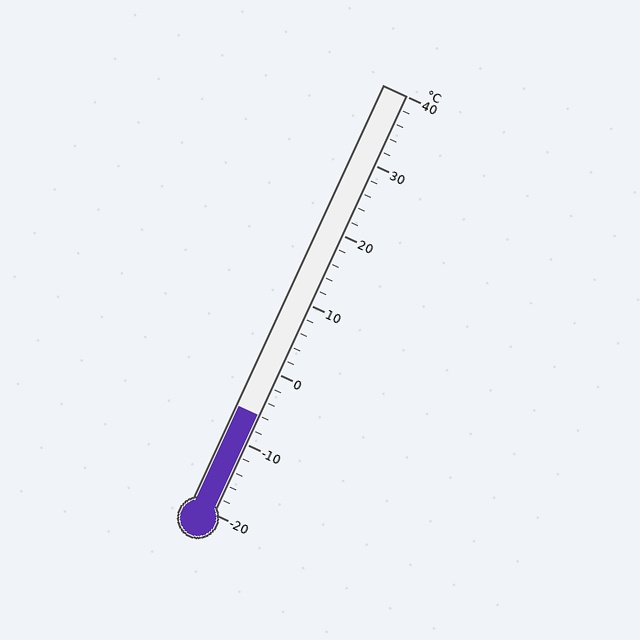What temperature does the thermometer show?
The thermometer shows approximately -6°C.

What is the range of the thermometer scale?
The thermometer scale ranges from -20°C to 40°C.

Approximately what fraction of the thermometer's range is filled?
The thermometer is filled to approximately 25% of its range.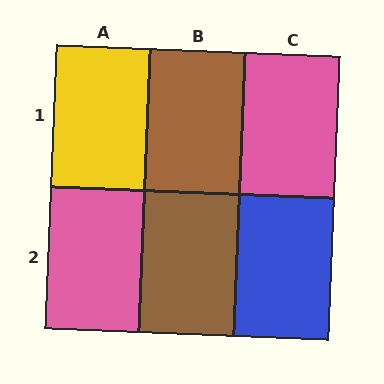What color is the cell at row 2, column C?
Blue.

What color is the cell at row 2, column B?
Brown.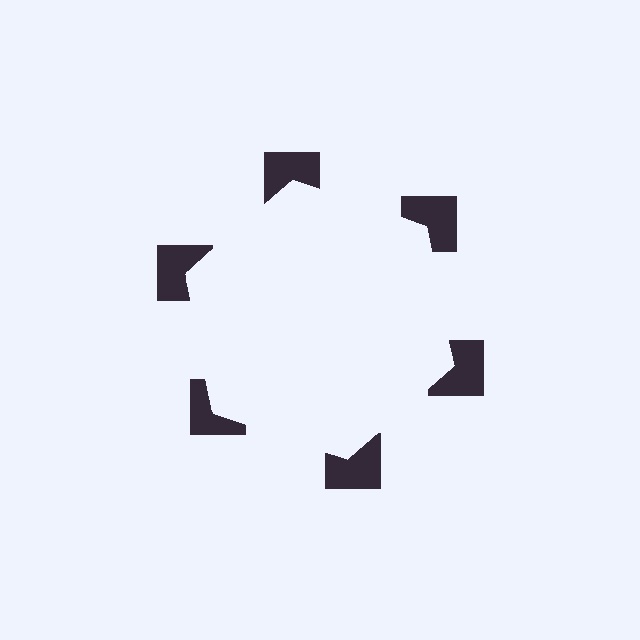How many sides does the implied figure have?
6 sides.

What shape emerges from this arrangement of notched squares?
An illusory hexagon — its edges are inferred from the aligned wedge cuts in the notched squares, not physically drawn.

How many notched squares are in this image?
There are 6 — one at each vertex of the illusory hexagon.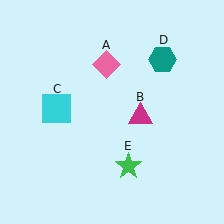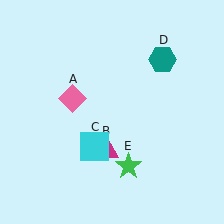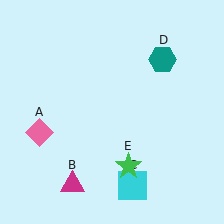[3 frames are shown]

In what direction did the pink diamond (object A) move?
The pink diamond (object A) moved down and to the left.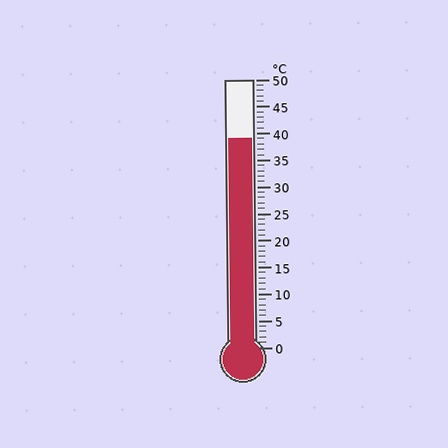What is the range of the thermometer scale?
The thermometer scale ranges from 0°C to 50°C.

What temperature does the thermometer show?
The thermometer shows approximately 39°C.